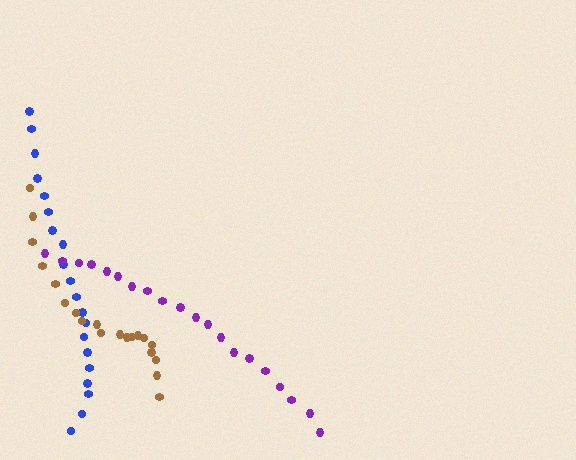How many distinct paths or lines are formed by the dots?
There are 3 distinct paths.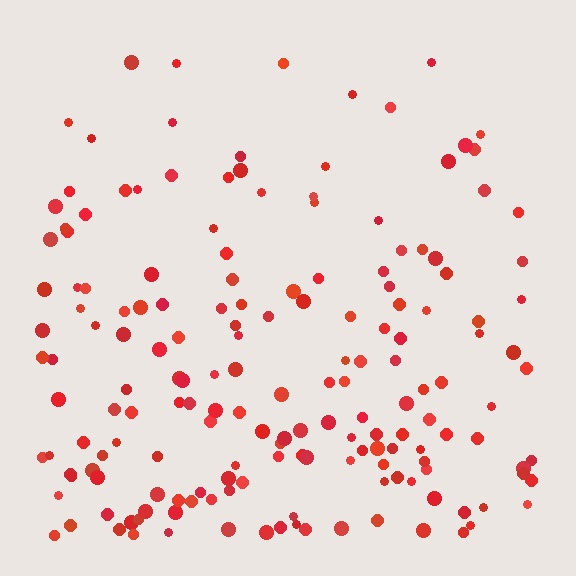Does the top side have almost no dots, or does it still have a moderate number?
Still a moderate number, just noticeably fewer than the bottom.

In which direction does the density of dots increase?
From top to bottom, with the bottom side densest.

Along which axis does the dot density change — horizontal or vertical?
Vertical.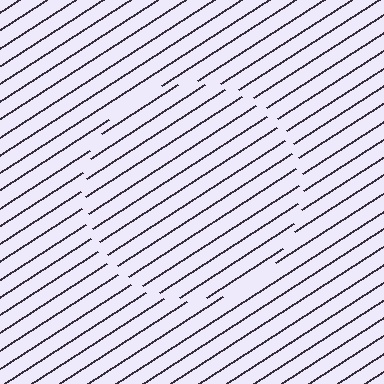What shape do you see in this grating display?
An illusory circle. The interior of the shape contains the same grating, shifted by half a period — the contour is defined by the phase discontinuity where line-ends from the inner and outer gratings abut.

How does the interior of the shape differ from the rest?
The interior of the shape contains the same grating, shifted by half a period — the contour is defined by the phase discontinuity where line-ends from the inner and outer gratings abut.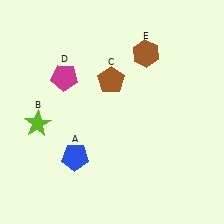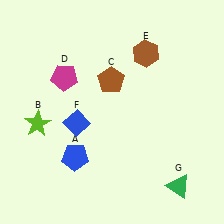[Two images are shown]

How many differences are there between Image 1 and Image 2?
There are 2 differences between the two images.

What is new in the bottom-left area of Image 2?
A blue diamond (F) was added in the bottom-left area of Image 2.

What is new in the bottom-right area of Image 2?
A green triangle (G) was added in the bottom-right area of Image 2.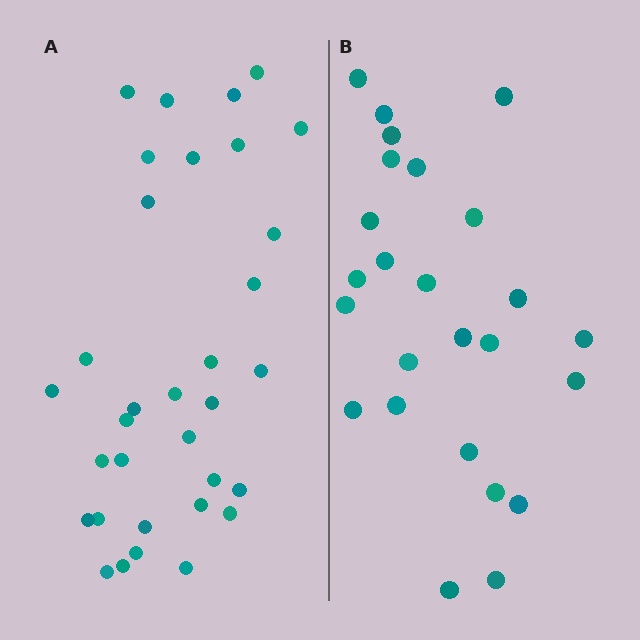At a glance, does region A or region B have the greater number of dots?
Region A (the left region) has more dots.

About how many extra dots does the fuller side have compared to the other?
Region A has roughly 8 or so more dots than region B.